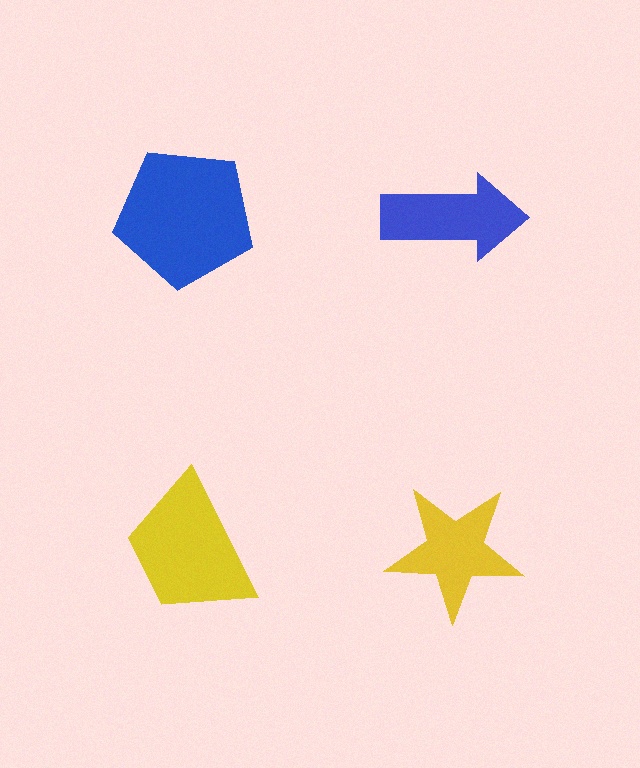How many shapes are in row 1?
2 shapes.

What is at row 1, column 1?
A blue pentagon.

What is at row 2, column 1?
A yellow trapezoid.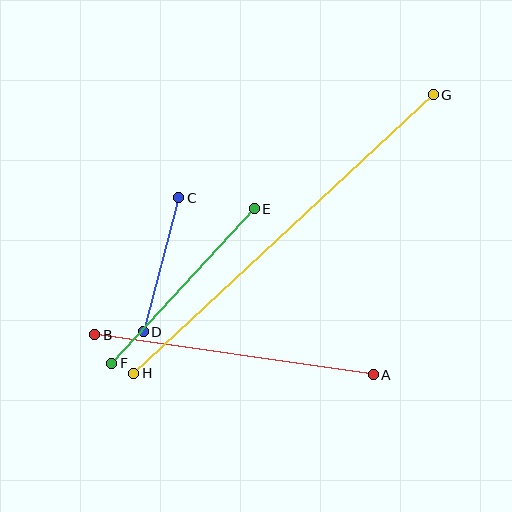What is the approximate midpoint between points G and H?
The midpoint is at approximately (283, 234) pixels.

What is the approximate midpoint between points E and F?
The midpoint is at approximately (183, 286) pixels.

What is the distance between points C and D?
The distance is approximately 139 pixels.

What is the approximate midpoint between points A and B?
The midpoint is at approximately (234, 355) pixels.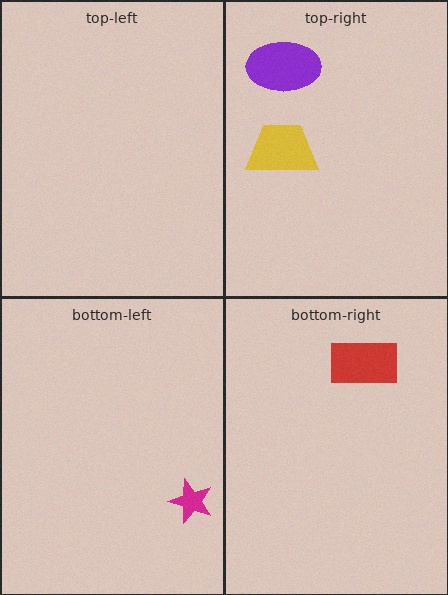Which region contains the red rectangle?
The bottom-right region.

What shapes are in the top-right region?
The purple ellipse, the yellow trapezoid.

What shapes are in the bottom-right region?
The red rectangle.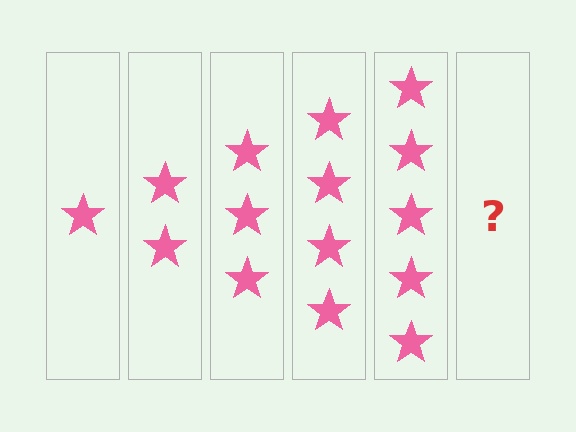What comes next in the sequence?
The next element should be 6 stars.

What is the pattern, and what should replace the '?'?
The pattern is that each step adds one more star. The '?' should be 6 stars.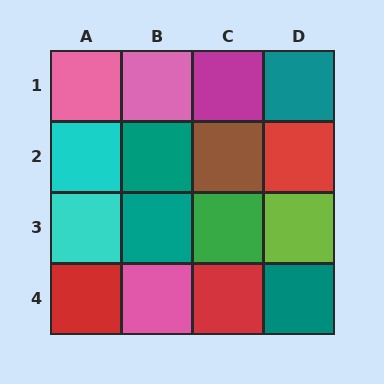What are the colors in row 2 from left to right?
Cyan, teal, brown, red.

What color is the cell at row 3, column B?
Teal.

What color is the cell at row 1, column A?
Pink.